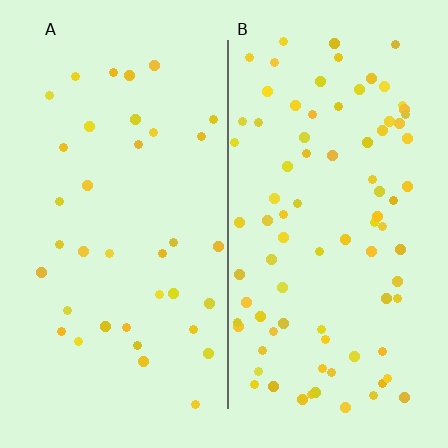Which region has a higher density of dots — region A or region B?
B (the right).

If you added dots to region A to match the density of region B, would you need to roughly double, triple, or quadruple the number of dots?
Approximately double.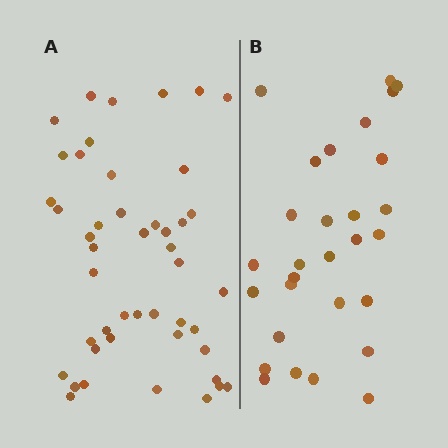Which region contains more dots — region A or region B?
Region A (the left region) has more dots.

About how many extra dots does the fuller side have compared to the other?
Region A has approximately 15 more dots than region B.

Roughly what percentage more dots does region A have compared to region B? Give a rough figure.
About 60% more.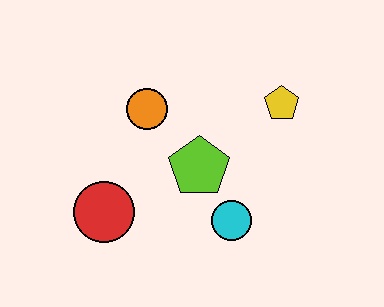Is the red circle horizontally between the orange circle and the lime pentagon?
No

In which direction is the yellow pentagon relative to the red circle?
The yellow pentagon is to the right of the red circle.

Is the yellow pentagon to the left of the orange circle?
No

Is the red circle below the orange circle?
Yes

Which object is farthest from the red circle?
The yellow pentagon is farthest from the red circle.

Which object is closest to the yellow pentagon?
The lime pentagon is closest to the yellow pentagon.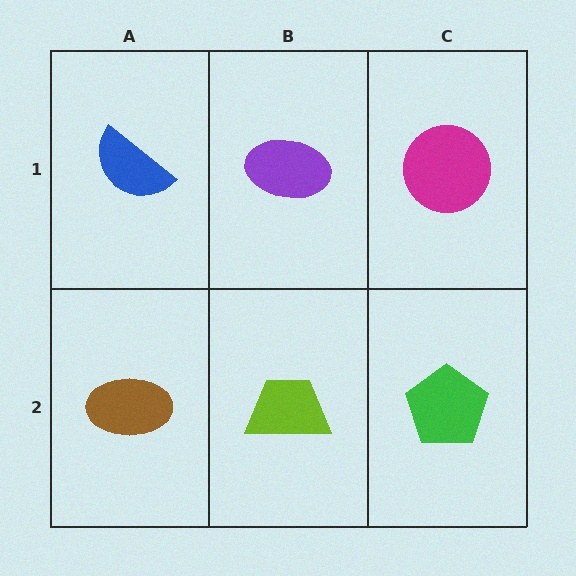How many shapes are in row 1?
3 shapes.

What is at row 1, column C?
A magenta circle.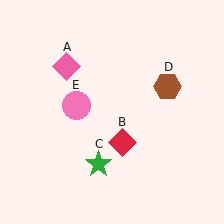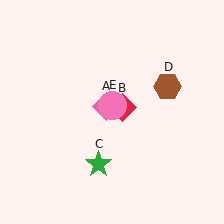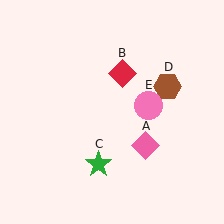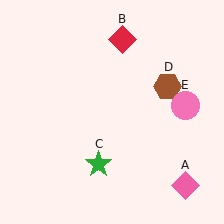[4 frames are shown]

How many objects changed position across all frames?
3 objects changed position: pink diamond (object A), red diamond (object B), pink circle (object E).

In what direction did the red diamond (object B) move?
The red diamond (object B) moved up.